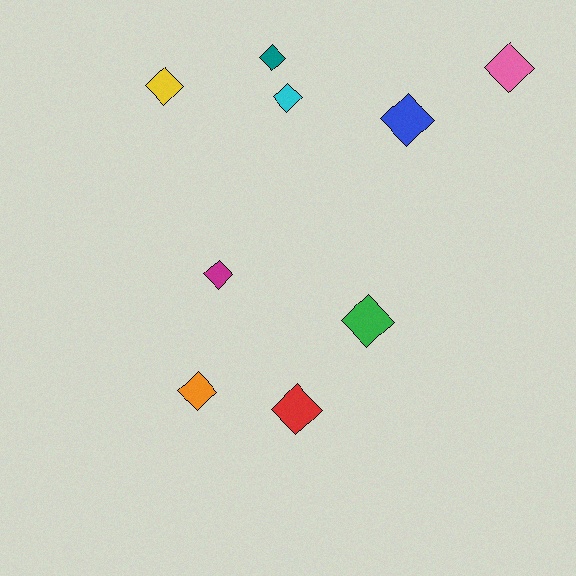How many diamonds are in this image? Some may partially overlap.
There are 9 diamonds.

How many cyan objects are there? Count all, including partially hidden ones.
There is 1 cyan object.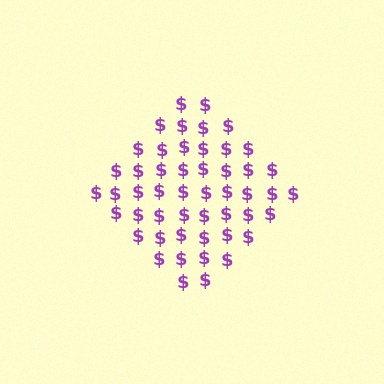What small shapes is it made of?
It is made of small dollar signs.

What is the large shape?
The large shape is a diamond.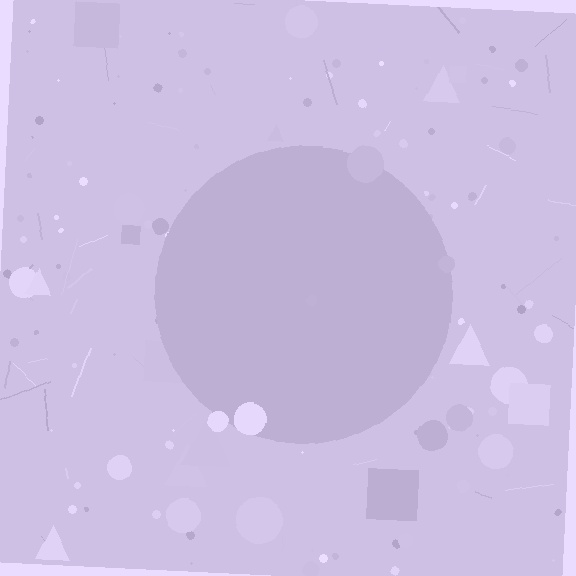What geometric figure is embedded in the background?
A circle is embedded in the background.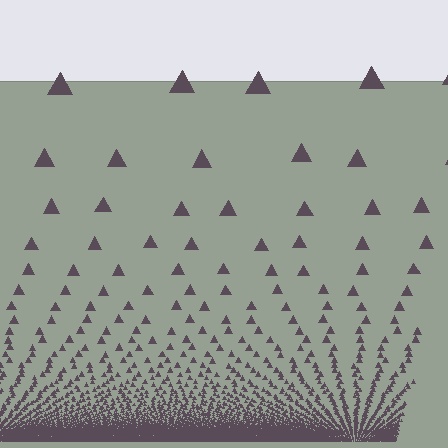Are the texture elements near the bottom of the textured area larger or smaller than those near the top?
Smaller. The gradient is inverted — elements near the bottom are smaller and denser.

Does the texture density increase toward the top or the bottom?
Density increases toward the bottom.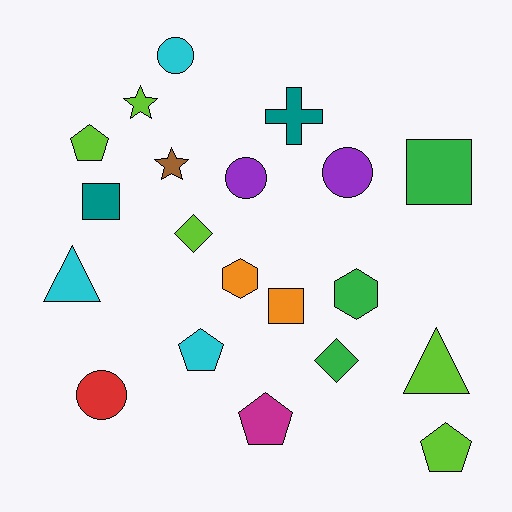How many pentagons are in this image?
There are 4 pentagons.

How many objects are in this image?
There are 20 objects.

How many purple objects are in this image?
There are 2 purple objects.